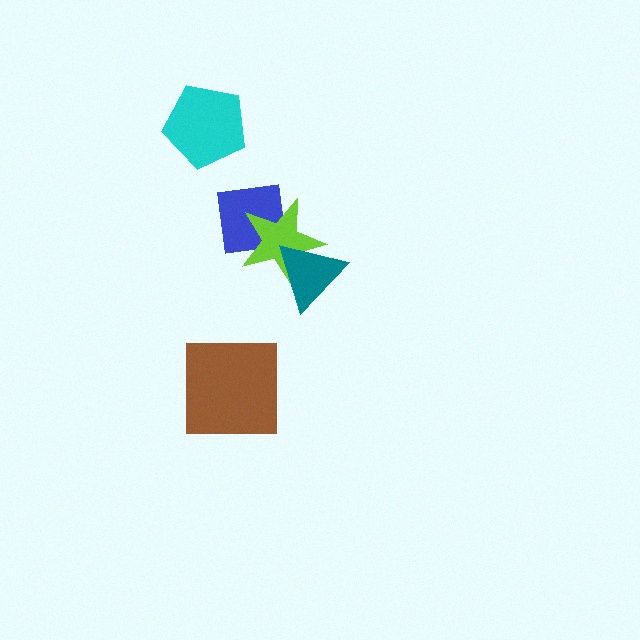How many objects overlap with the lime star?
2 objects overlap with the lime star.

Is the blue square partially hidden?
Yes, it is partially covered by another shape.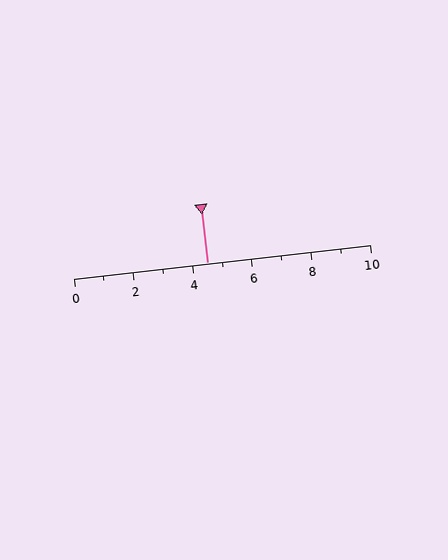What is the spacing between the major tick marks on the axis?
The major ticks are spaced 2 apart.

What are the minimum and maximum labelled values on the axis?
The axis runs from 0 to 10.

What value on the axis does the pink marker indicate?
The marker indicates approximately 4.5.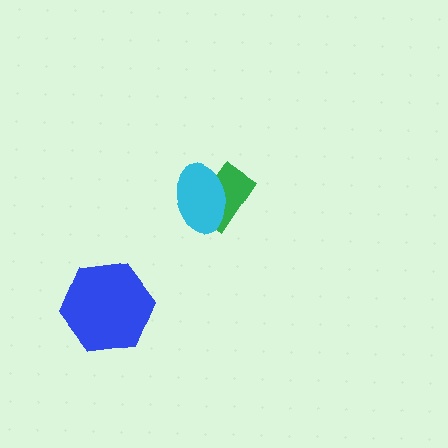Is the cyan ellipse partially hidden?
No, no other shape covers it.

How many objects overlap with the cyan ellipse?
1 object overlaps with the cyan ellipse.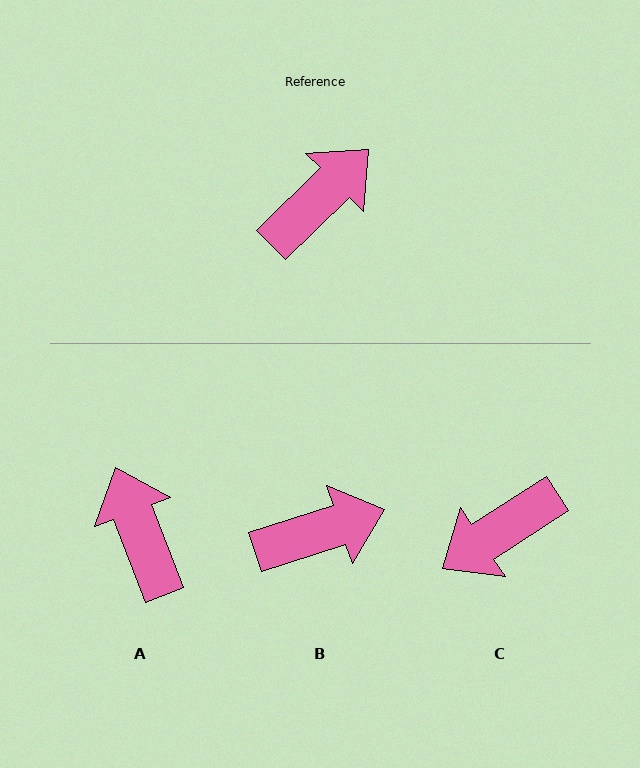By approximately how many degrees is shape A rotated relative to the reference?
Approximately 67 degrees counter-clockwise.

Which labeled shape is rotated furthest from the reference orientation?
C, about 169 degrees away.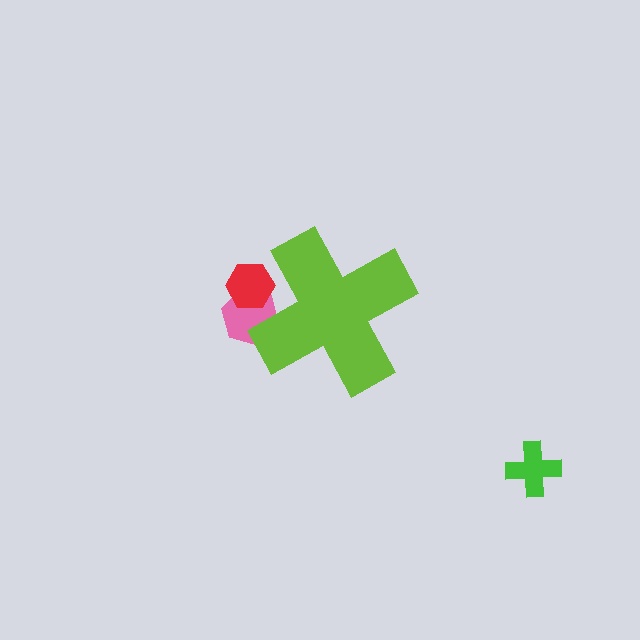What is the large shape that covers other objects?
A lime cross.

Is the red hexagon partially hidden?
Yes, the red hexagon is partially hidden behind the lime cross.